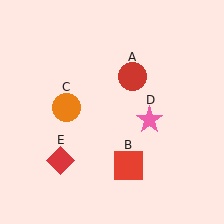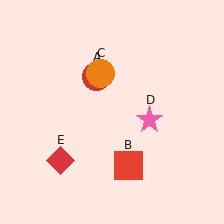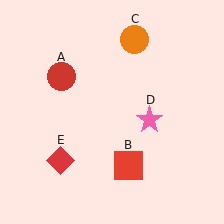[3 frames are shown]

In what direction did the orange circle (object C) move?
The orange circle (object C) moved up and to the right.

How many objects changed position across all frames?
2 objects changed position: red circle (object A), orange circle (object C).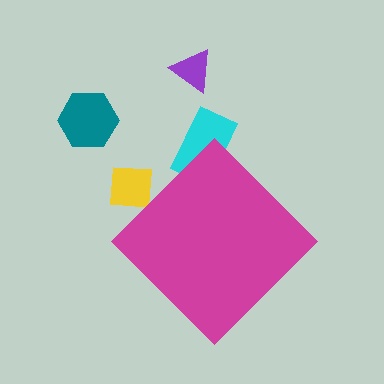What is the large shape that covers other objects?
A magenta diamond.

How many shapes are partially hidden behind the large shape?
2 shapes are partially hidden.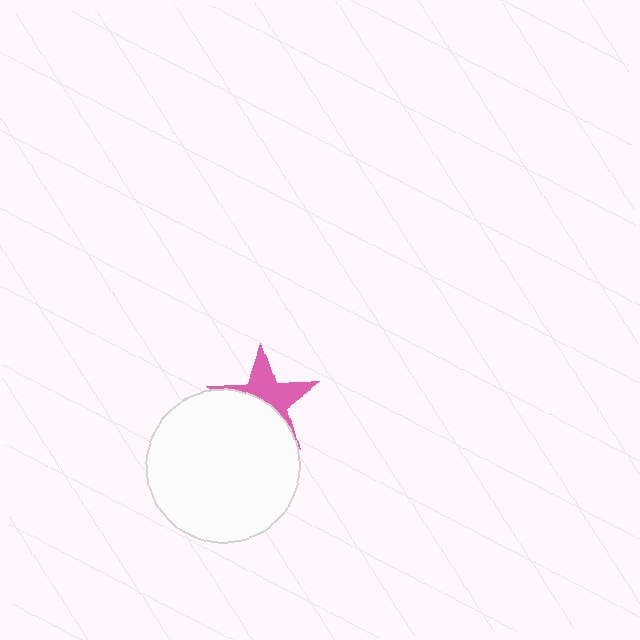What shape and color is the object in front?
The object in front is a white circle.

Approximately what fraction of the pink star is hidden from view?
Roughly 51% of the pink star is hidden behind the white circle.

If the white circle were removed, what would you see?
You would see the complete pink star.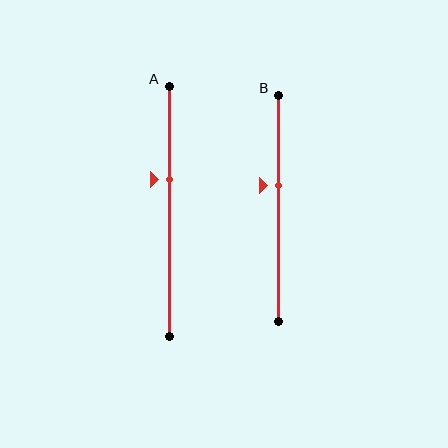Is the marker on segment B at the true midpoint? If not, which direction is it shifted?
No, the marker on segment B is shifted upward by about 10% of the segment length.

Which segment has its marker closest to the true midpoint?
Segment B has its marker closest to the true midpoint.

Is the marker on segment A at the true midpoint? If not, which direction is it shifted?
No, the marker on segment A is shifted upward by about 13% of the segment length.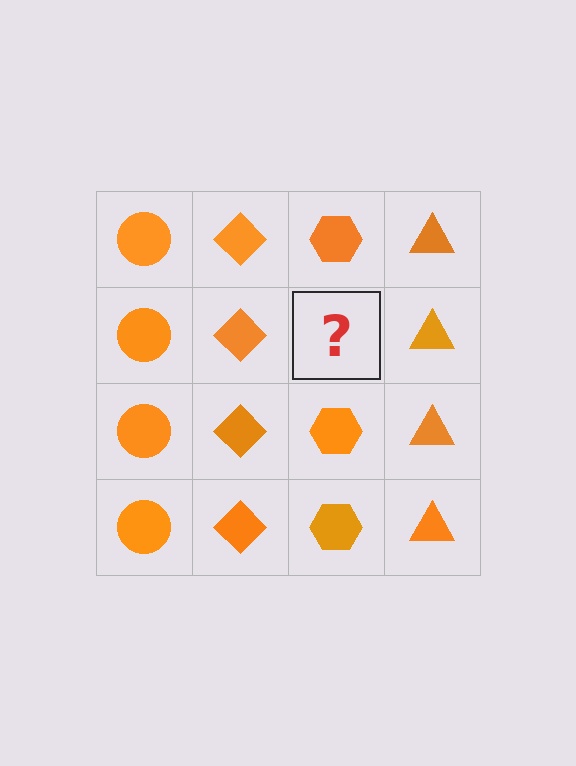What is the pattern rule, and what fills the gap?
The rule is that each column has a consistent shape. The gap should be filled with an orange hexagon.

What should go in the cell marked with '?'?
The missing cell should contain an orange hexagon.